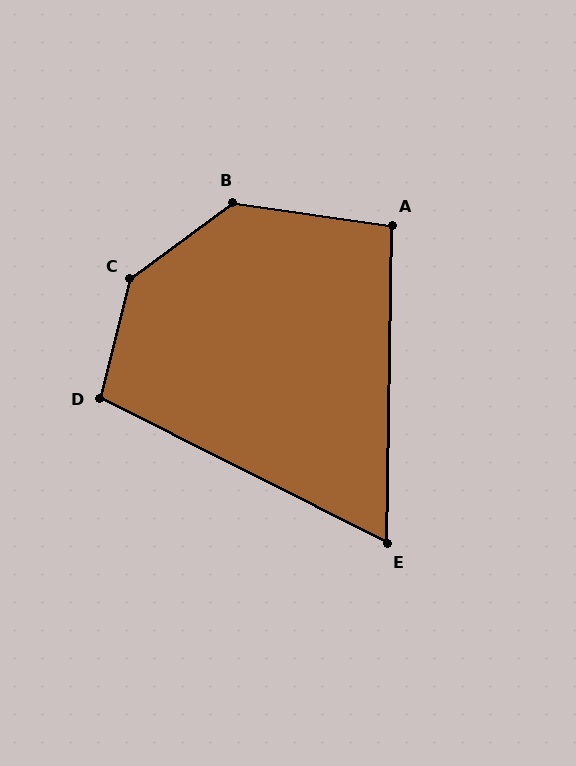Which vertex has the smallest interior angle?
E, at approximately 64 degrees.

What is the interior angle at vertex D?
Approximately 102 degrees (obtuse).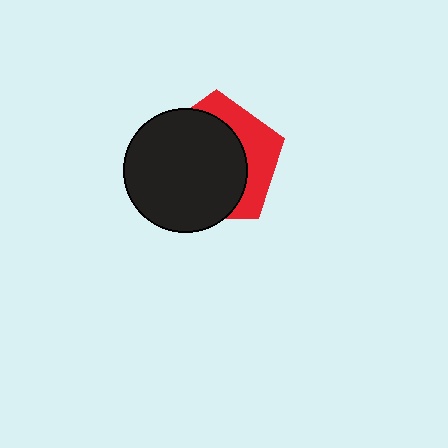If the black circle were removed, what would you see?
You would see the complete red pentagon.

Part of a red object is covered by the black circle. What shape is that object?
It is a pentagon.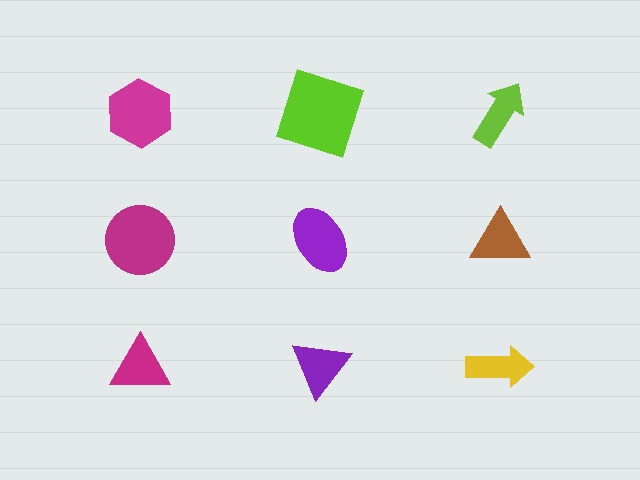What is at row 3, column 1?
A magenta triangle.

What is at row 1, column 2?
A lime square.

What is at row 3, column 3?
A yellow arrow.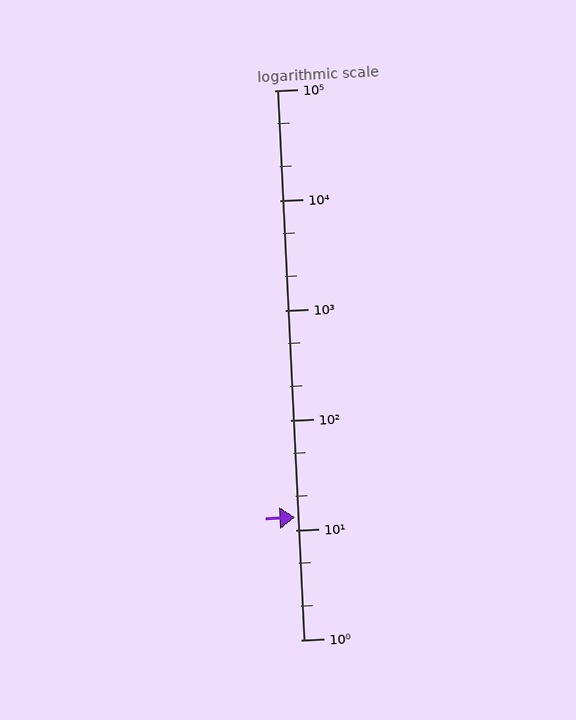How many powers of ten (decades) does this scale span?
The scale spans 5 decades, from 1 to 100000.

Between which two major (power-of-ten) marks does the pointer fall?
The pointer is between 10 and 100.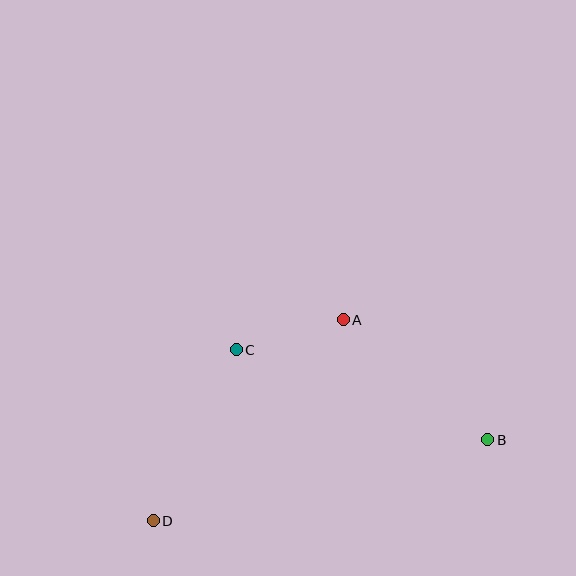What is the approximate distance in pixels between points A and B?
The distance between A and B is approximately 188 pixels.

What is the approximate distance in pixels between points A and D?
The distance between A and D is approximately 276 pixels.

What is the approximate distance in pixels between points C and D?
The distance between C and D is approximately 190 pixels.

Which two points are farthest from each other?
Points B and D are farthest from each other.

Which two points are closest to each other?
Points A and C are closest to each other.